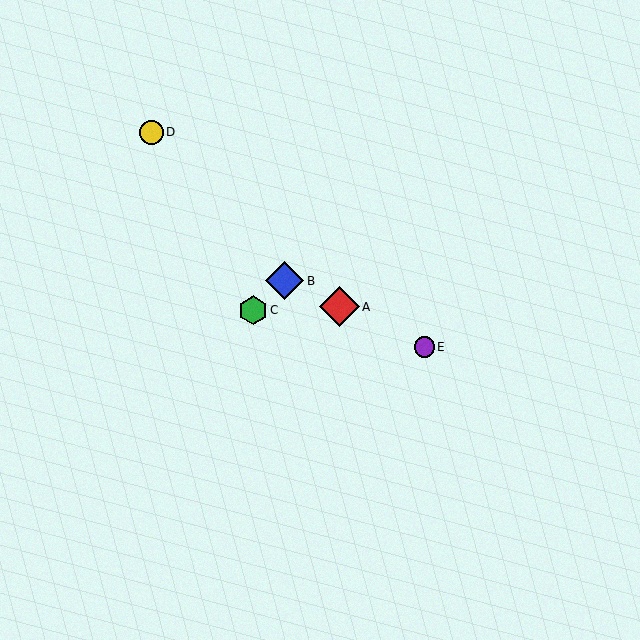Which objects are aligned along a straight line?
Objects A, B, E are aligned along a straight line.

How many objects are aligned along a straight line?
3 objects (A, B, E) are aligned along a straight line.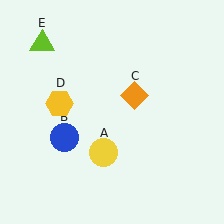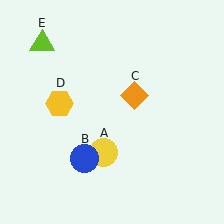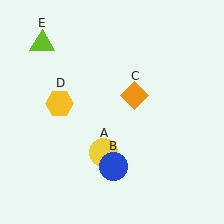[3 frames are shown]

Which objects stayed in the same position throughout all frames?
Yellow circle (object A) and orange diamond (object C) and yellow hexagon (object D) and lime triangle (object E) remained stationary.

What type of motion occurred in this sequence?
The blue circle (object B) rotated counterclockwise around the center of the scene.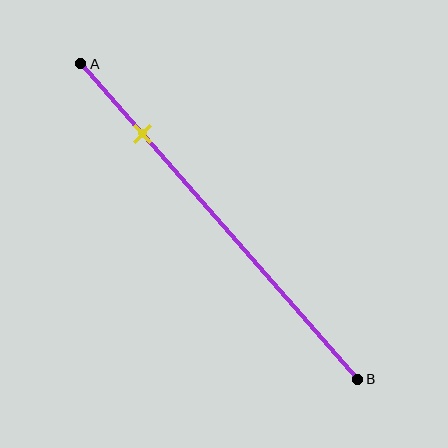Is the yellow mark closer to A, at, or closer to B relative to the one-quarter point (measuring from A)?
The yellow mark is approximately at the one-quarter point of segment AB.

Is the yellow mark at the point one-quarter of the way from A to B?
Yes, the mark is approximately at the one-quarter point.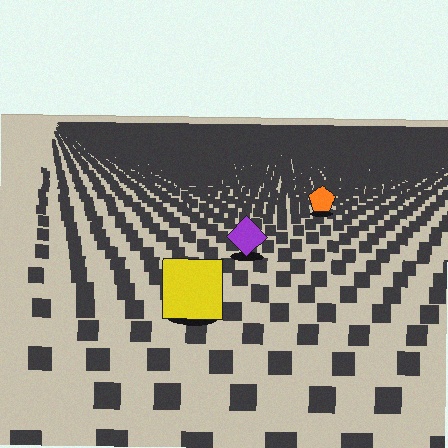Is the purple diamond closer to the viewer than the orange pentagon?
Yes. The purple diamond is closer — you can tell from the texture gradient: the ground texture is coarser near it.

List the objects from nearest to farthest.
From nearest to farthest: the yellow square, the purple diamond, the orange pentagon.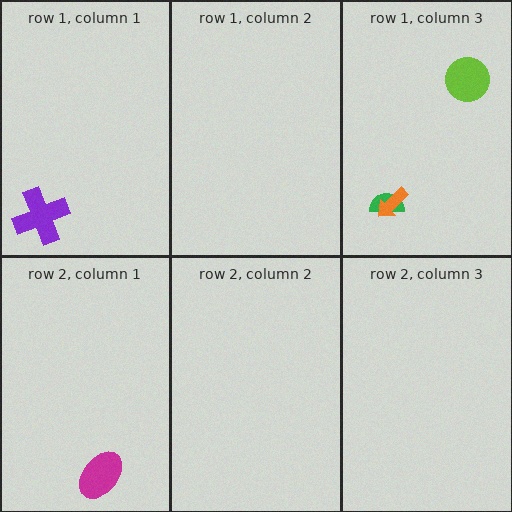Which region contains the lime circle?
The row 1, column 3 region.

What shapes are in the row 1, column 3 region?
The green semicircle, the orange arrow, the lime circle.